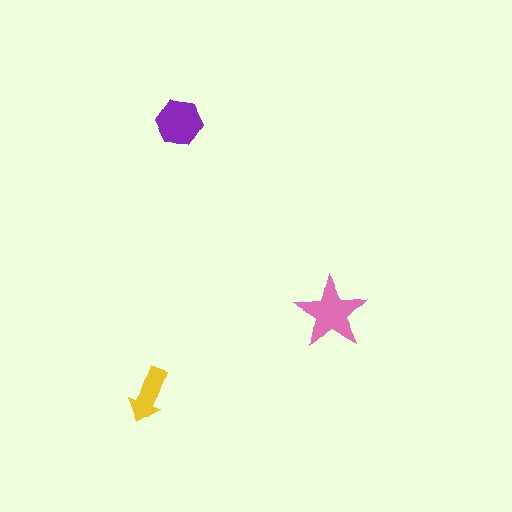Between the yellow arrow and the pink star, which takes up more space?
The pink star.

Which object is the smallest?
The yellow arrow.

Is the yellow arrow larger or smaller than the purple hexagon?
Smaller.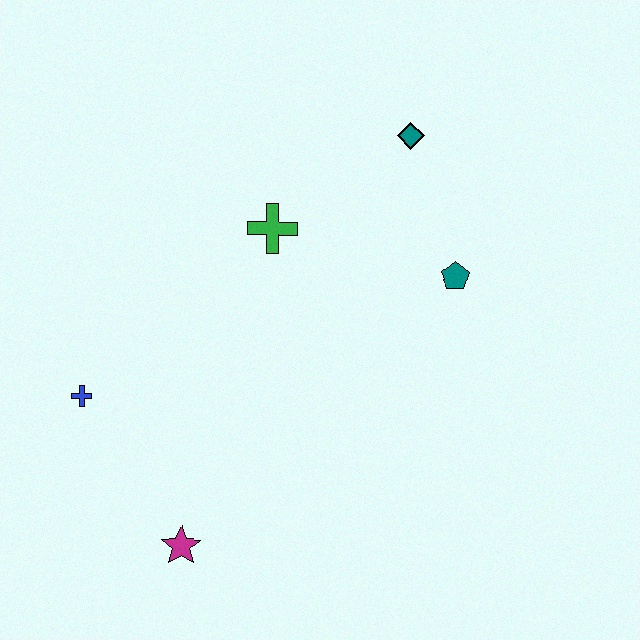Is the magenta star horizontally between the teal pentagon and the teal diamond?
No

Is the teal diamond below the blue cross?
No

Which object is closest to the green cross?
The teal diamond is closest to the green cross.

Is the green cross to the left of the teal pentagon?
Yes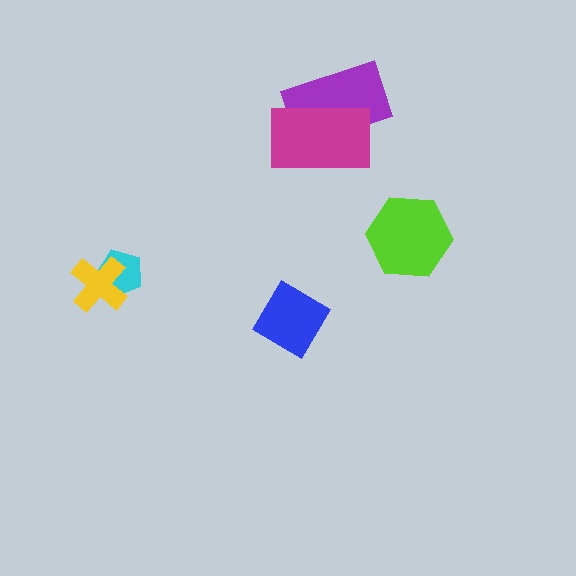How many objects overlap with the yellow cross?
1 object overlaps with the yellow cross.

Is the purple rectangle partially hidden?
Yes, it is partially covered by another shape.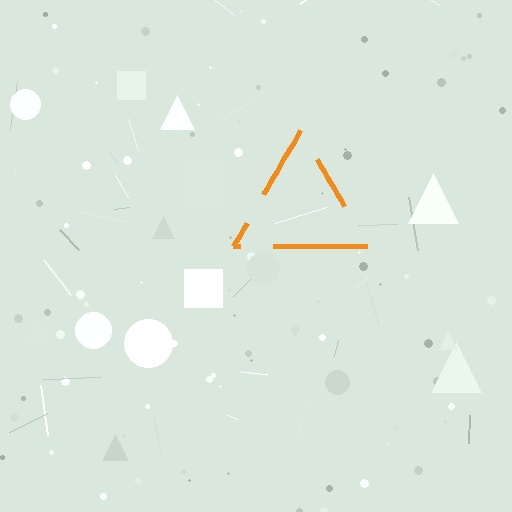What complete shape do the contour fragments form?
The contour fragments form a triangle.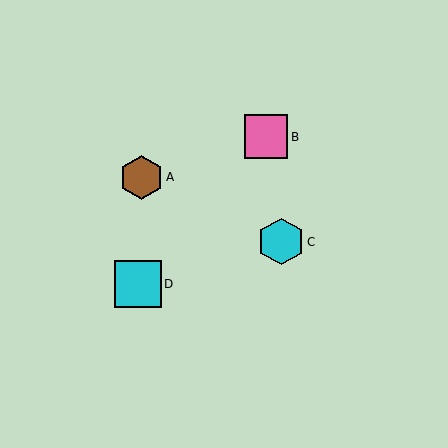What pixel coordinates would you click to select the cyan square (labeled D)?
Click at (138, 284) to select the cyan square D.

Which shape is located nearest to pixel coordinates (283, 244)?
The cyan hexagon (labeled C) at (281, 242) is nearest to that location.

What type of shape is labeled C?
Shape C is a cyan hexagon.